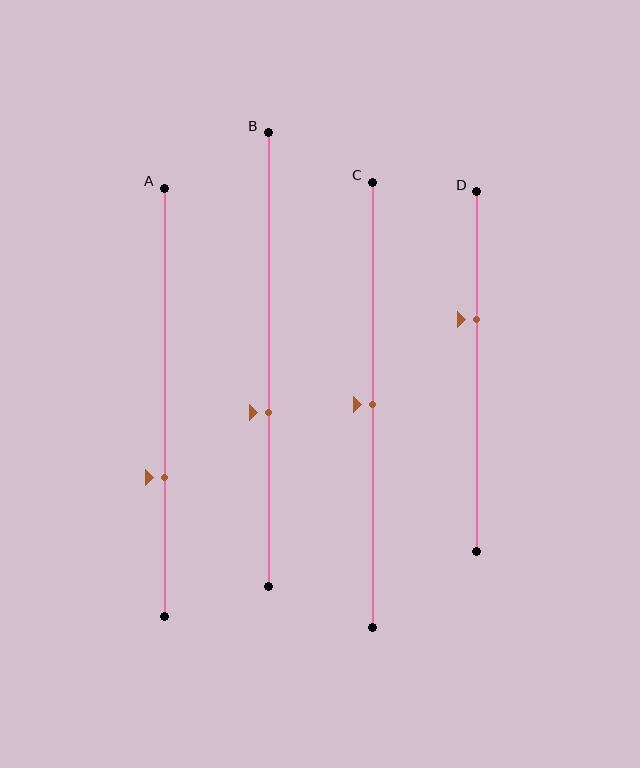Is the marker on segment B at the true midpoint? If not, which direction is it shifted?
No, the marker on segment B is shifted downward by about 12% of the segment length.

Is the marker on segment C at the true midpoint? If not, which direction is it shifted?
Yes, the marker on segment C is at the true midpoint.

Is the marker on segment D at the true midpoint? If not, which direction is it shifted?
No, the marker on segment D is shifted upward by about 15% of the segment length.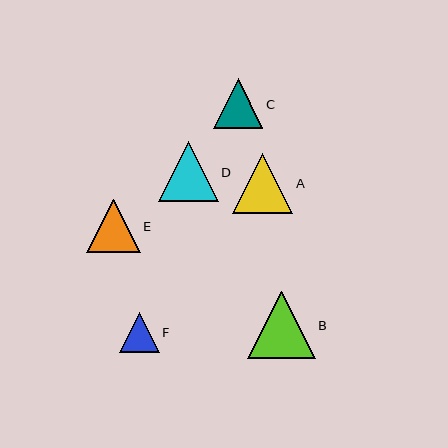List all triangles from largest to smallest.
From largest to smallest: B, A, D, E, C, F.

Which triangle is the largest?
Triangle B is the largest with a size of approximately 67 pixels.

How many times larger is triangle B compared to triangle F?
Triangle B is approximately 1.7 times the size of triangle F.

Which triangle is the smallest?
Triangle F is the smallest with a size of approximately 40 pixels.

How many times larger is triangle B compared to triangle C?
Triangle B is approximately 1.4 times the size of triangle C.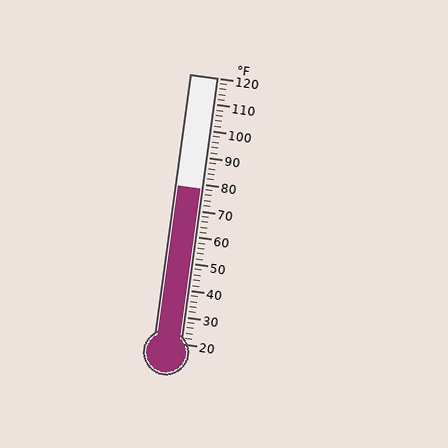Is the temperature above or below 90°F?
The temperature is below 90°F.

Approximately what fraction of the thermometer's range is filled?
The thermometer is filled to approximately 60% of its range.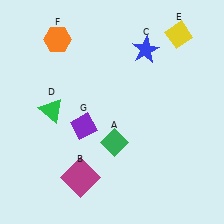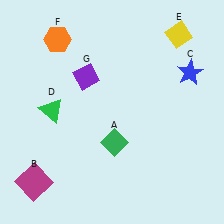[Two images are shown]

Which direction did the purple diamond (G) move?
The purple diamond (G) moved up.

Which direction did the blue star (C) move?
The blue star (C) moved right.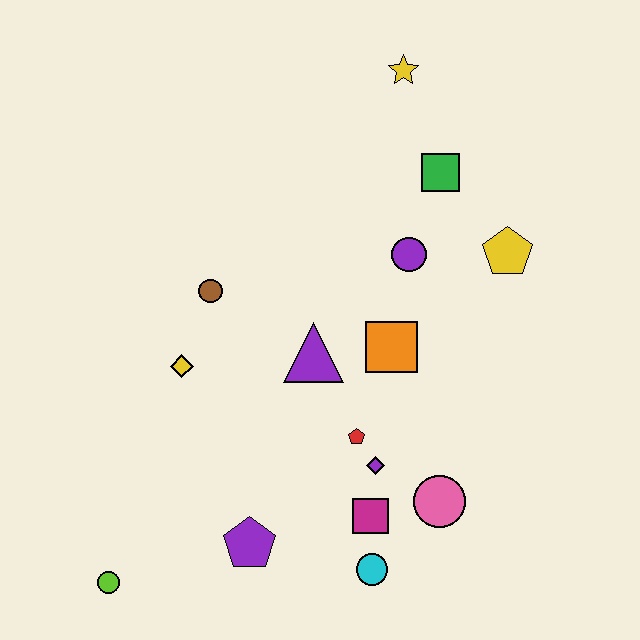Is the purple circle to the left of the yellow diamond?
No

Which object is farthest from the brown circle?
The cyan circle is farthest from the brown circle.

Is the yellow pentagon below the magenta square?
No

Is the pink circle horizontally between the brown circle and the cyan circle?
No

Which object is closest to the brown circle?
The yellow diamond is closest to the brown circle.